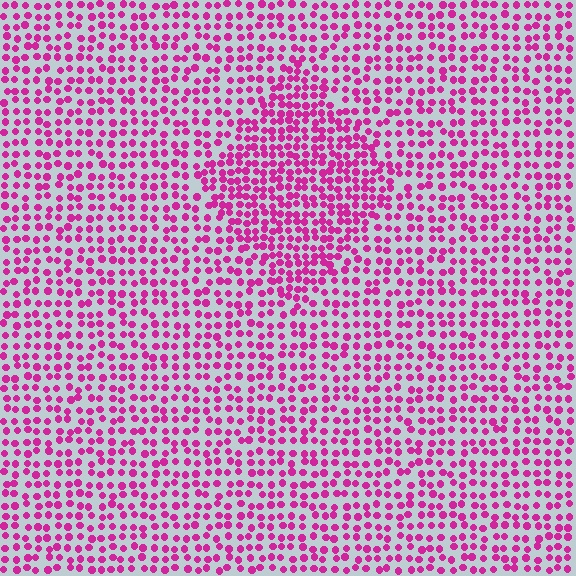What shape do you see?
I see a diamond.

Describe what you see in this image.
The image contains small magenta elements arranged at two different densities. A diamond-shaped region is visible where the elements are more densely packed than the surrounding area.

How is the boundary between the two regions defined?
The boundary is defined by a change in element density (approximately 1.6x ratio). All elements are the same color, size, and shape.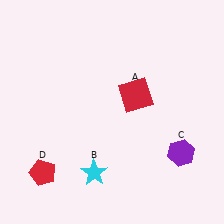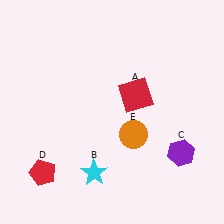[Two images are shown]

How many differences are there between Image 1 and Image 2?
There is 1 difference between the two images.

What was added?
An orange circle (E) was added in Image 2.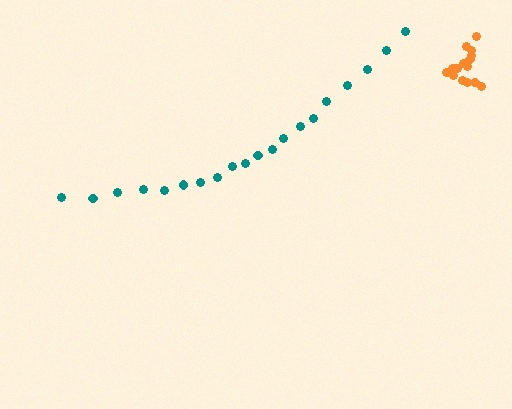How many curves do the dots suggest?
There are 2 distinct paths.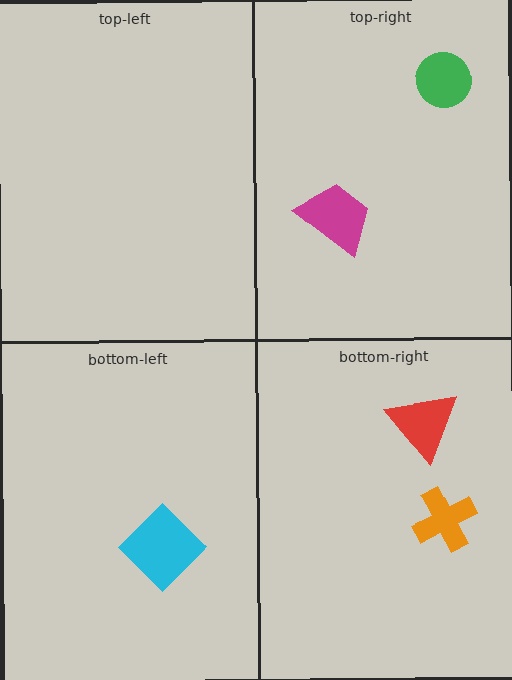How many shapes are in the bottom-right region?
2.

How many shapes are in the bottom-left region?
1.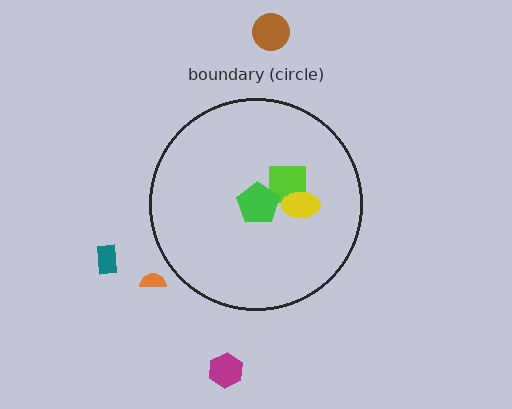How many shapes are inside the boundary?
3 inside, 4 outside.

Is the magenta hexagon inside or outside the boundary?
Outside.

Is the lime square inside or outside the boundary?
Inside.